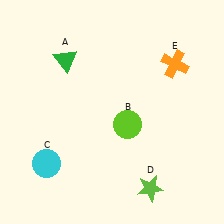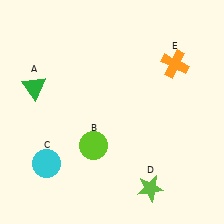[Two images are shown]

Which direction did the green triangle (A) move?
The green triangle (A) moved left.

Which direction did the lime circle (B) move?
The lime circle (B) moved left.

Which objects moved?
The objects that moved are: the green triangle (A), the lime circle (B).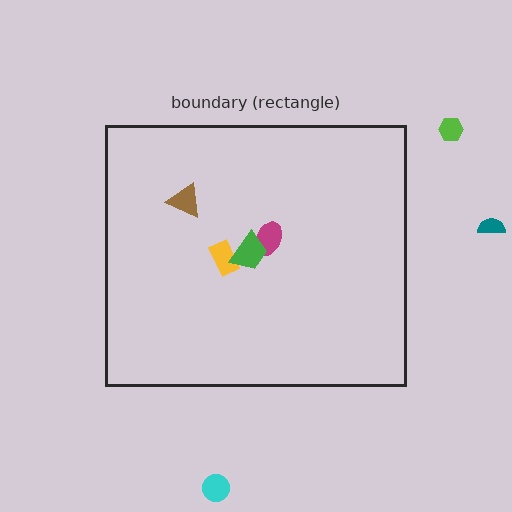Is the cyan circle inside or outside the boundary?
Outside.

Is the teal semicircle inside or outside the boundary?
Outside.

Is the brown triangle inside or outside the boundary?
Inside.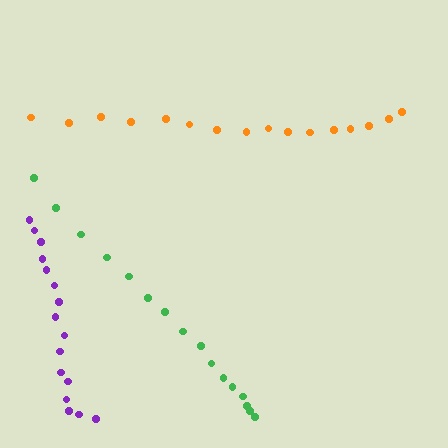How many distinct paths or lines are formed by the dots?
There are 3 distinct paths.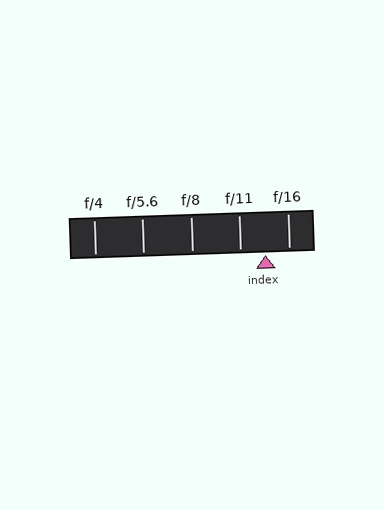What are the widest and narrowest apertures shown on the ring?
The widest aperture shown is f/4 and the narrowest is f/16.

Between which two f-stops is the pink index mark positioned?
The index mark is between f/11 and f/16.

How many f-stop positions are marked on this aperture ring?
There are 5 f-stop positions marked.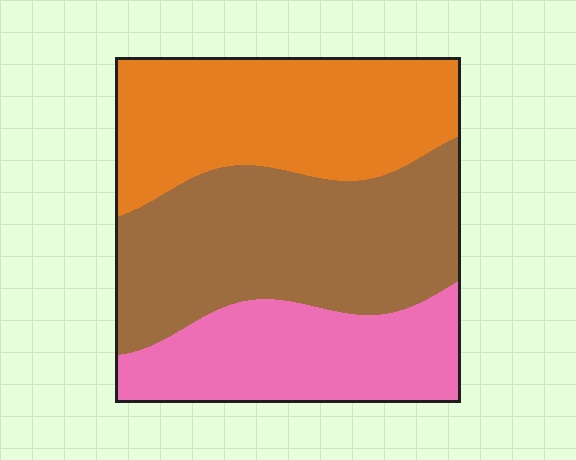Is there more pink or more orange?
Orange.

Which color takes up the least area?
Pink, at roughly 25%.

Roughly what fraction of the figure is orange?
Orange takes up between a quarter and a half of the figure.